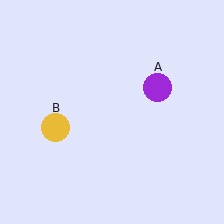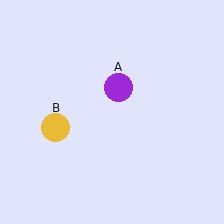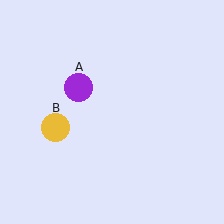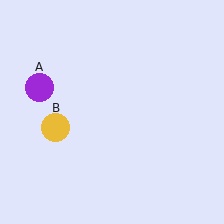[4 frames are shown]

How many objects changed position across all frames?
1 object changed position: purple circle (object A).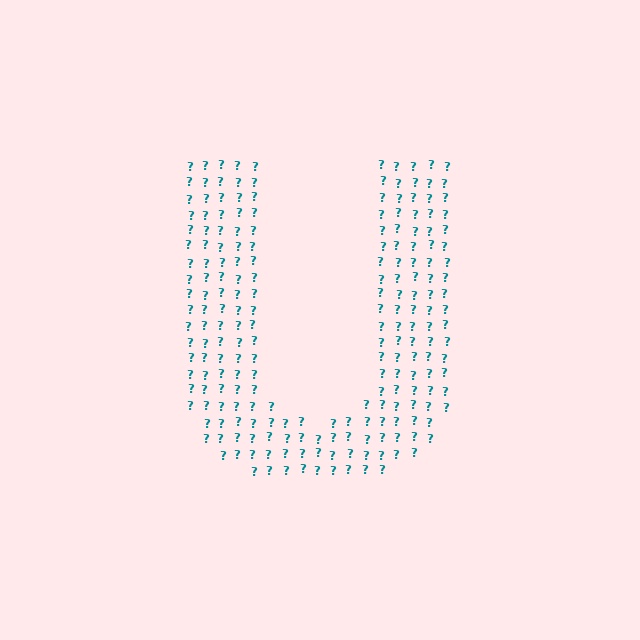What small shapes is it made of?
It is made of small question marks.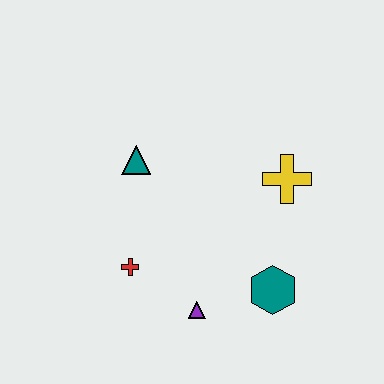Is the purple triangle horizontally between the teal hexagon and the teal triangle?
Yes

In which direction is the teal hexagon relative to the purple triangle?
The teal hexagon is to the right of the purple triangle.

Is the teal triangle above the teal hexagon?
Yes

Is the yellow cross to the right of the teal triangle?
Yes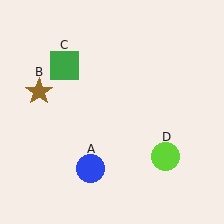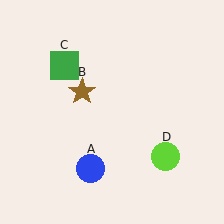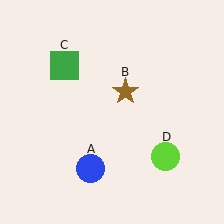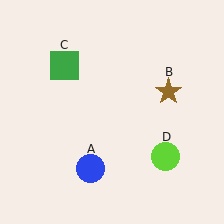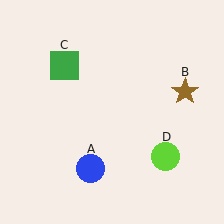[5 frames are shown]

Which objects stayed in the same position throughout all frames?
Blue circle (object A) and green square (object C) and lime circle (object D) remained stationary.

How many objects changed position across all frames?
1 object changed position: brown star (object B).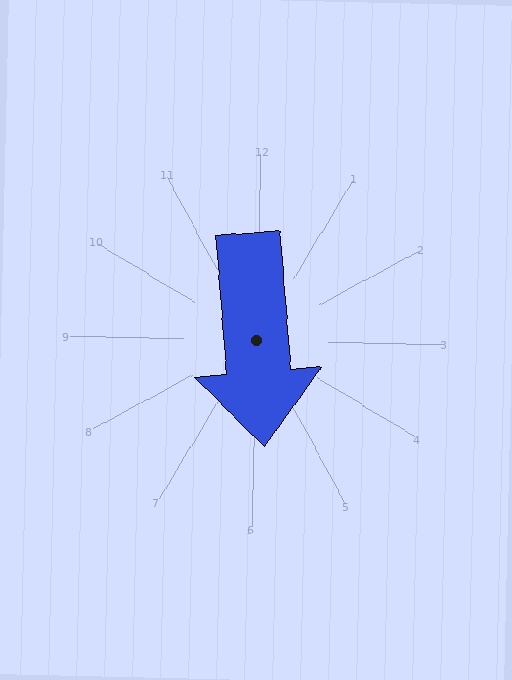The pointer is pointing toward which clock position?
Roughly 6 o'clock.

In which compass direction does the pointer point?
South.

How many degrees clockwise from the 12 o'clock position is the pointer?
Approximately 174 degrees.